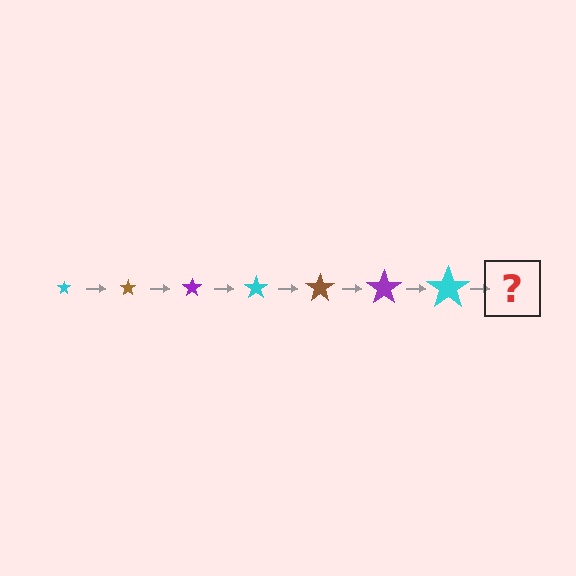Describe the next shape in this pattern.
It should be a brown star, larger than the previous one.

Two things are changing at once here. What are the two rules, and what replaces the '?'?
The two rules are that the star grows larger each step and the color cycles through cyan, brown, and purple. The '?' should be a brown star, larger than the previous one.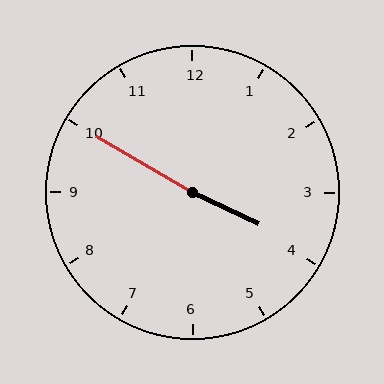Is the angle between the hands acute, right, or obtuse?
It is obtuse.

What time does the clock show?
3:50.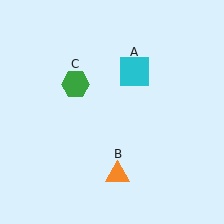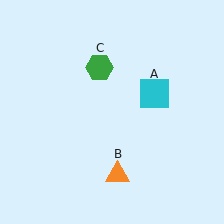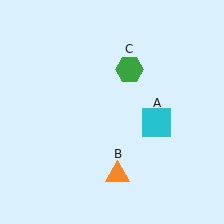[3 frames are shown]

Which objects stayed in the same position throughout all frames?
Orange triangle (object B) remained stationary.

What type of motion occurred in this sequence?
The cyan square (object A), green hexagon (object C) rotated clockwise around the center of the scene.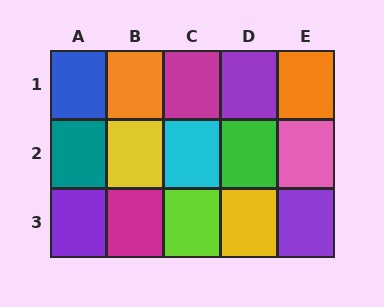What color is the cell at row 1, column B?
Orange.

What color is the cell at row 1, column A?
Blue.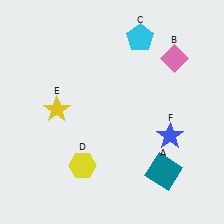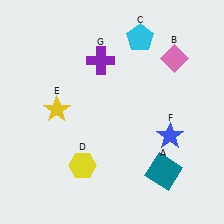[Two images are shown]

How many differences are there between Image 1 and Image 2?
There is 1 difference between the two images.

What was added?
A purple cross (G) was added in Image 2.